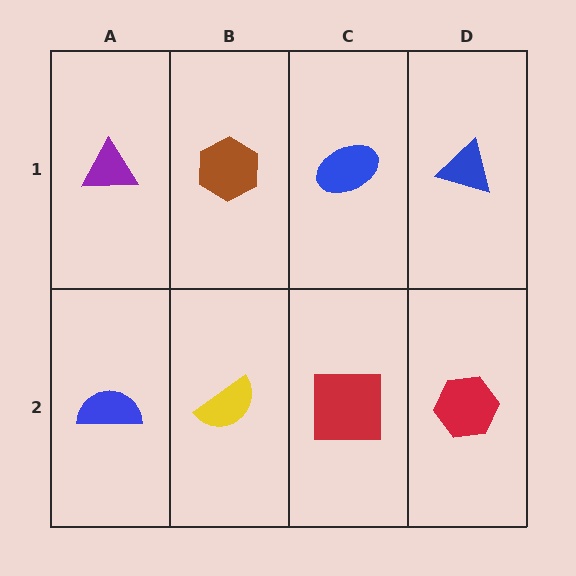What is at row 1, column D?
A blue triangle.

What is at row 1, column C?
A blue ellipse.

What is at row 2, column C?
A red square.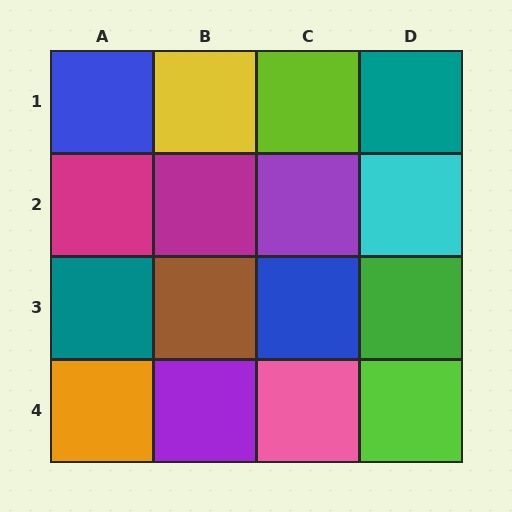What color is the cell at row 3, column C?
Blue.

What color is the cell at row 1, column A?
Blue.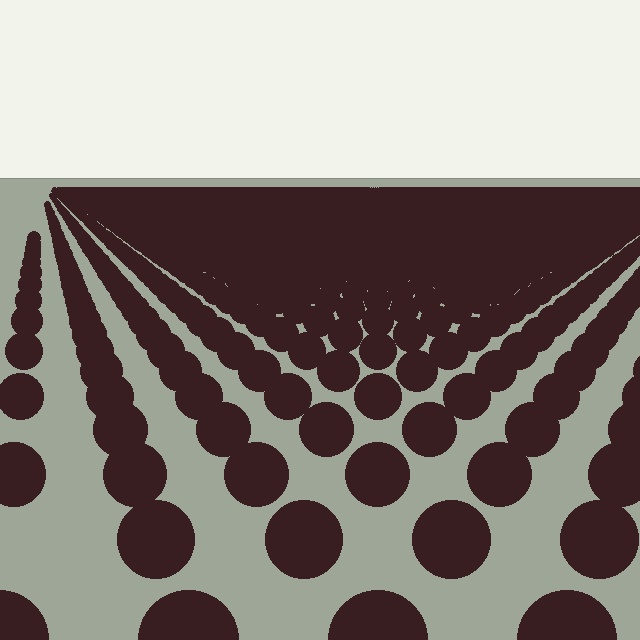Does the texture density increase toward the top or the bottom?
Density increases toward the top.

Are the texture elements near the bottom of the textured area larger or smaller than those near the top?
Larger. Near the bottom, elements are closer to the viewer and appear at a bigger on-screen size.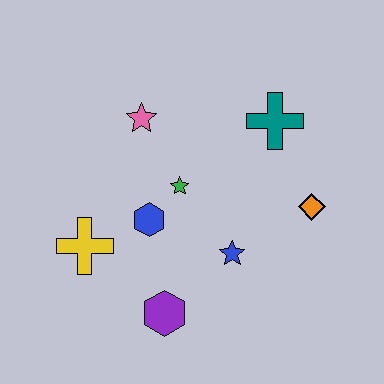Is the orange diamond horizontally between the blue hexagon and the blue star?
No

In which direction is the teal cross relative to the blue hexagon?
The teal cross is to the right of the blue hexagon.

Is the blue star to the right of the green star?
Yes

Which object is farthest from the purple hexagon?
The teal cross is farthest from the purple hexagon.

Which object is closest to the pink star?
The green star is closest to the pink star.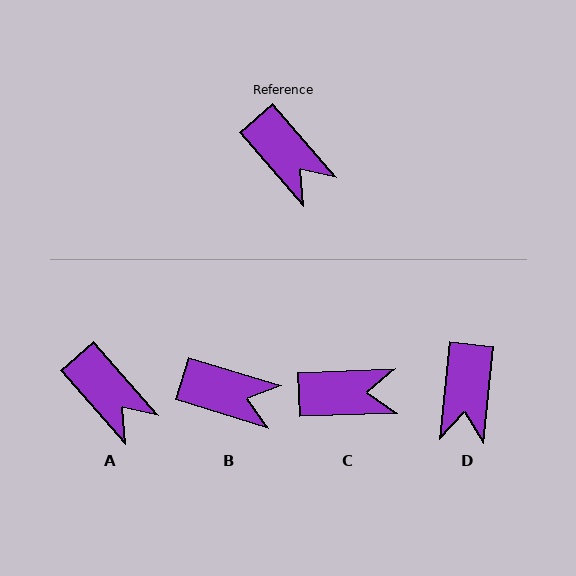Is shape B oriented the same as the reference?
No, it is off by about 32 degrees.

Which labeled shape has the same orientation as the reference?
A.